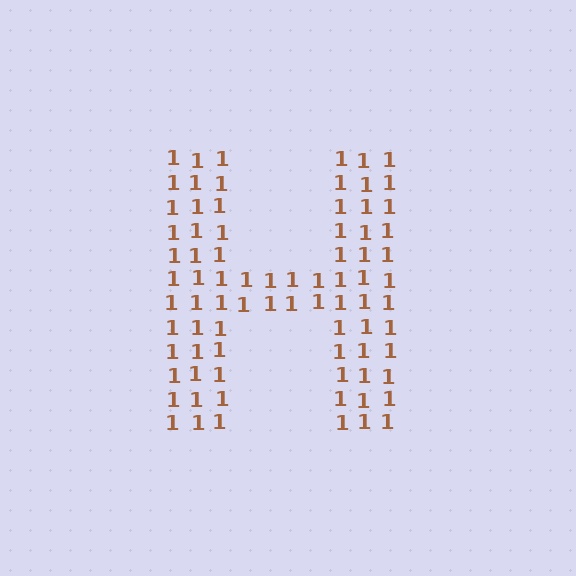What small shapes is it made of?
It is made of small digit 1's.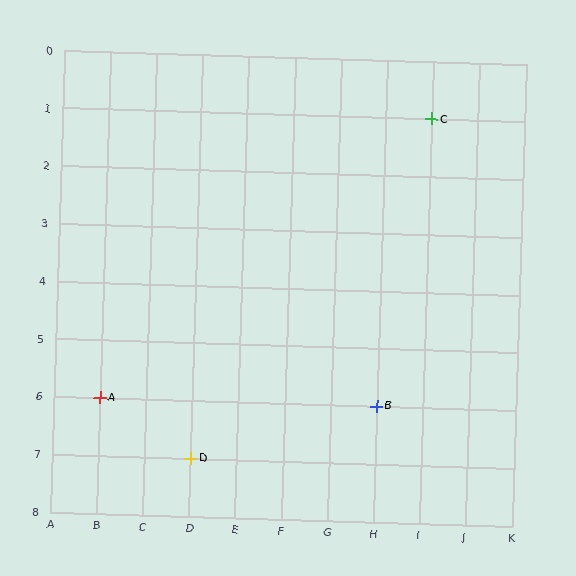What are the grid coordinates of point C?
Point C is at grid coordinates (I, 1).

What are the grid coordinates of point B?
Point B is at grid coordinates (H, 6).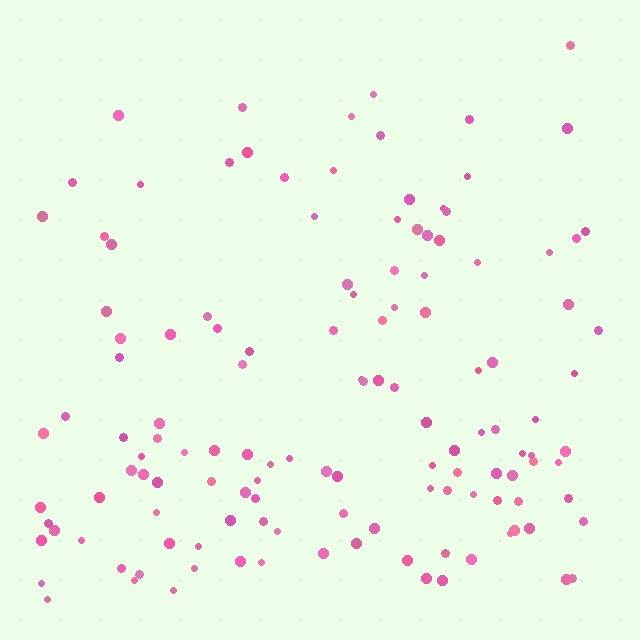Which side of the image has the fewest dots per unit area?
The top.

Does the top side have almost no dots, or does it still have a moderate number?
Still a moderate number, just noticeably fewer than the bottom.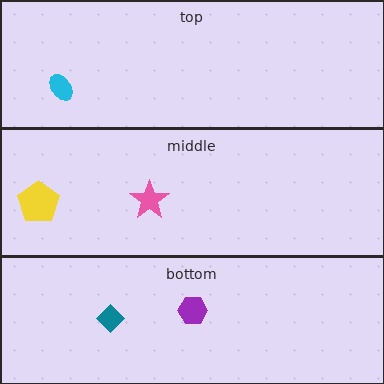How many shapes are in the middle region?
2.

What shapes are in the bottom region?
The teal diamond, the purple hexagon.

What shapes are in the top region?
The cyan ellipse.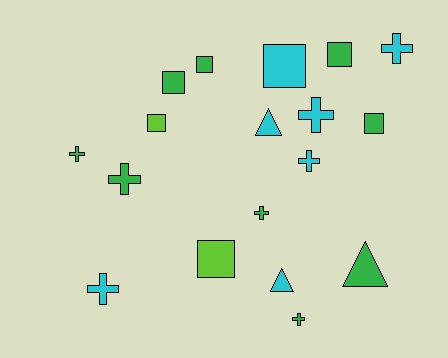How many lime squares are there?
There are 2 lime squares.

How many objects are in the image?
There are 18 objects.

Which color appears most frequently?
Green, with 9 objects.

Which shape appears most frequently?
Cross, with 8 objects.